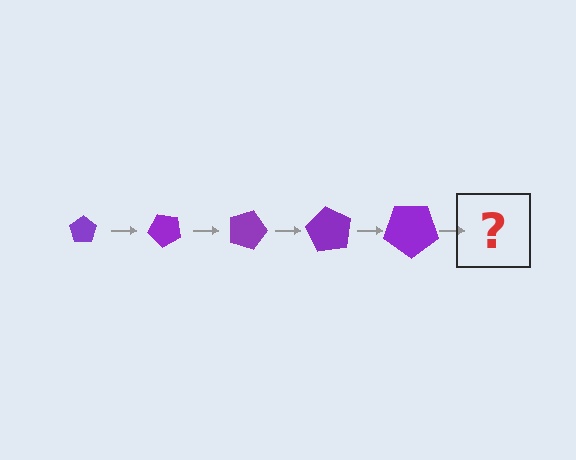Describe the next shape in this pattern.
It should be a pentagon, larger than the previous one and rotated 225 degrees from the start.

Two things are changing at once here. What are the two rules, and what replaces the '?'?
The two rules are that the pentagon grows larger each step and it rotates 45 degrees each step. The '?' should be a pentagon, larger than the previous one and rotated 225 degrees from the start.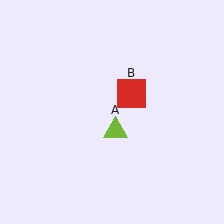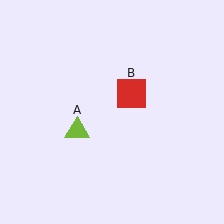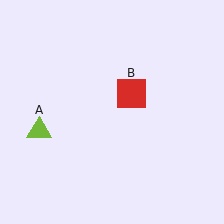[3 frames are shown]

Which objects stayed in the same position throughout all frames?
Red square (object B) remained stationary.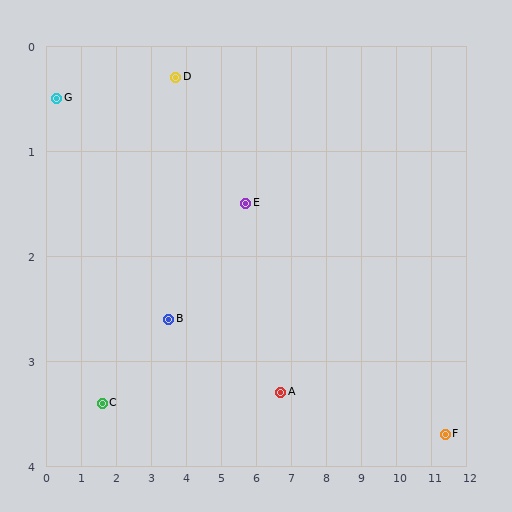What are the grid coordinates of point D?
Point D is at approximately (3.7, 0.3).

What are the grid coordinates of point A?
Point A is at approximately (6.7, 3.3).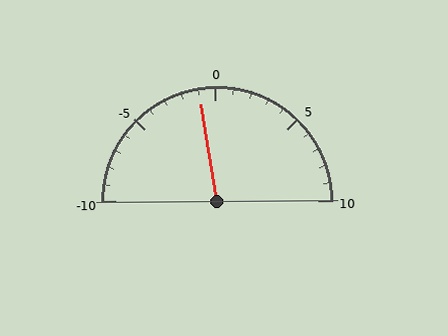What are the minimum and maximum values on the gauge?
The gauge ranges from -10 to 10.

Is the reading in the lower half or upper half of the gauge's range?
The reading is in the lower half of the range (-10 to 10).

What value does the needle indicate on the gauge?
The needle indicates approximately -1.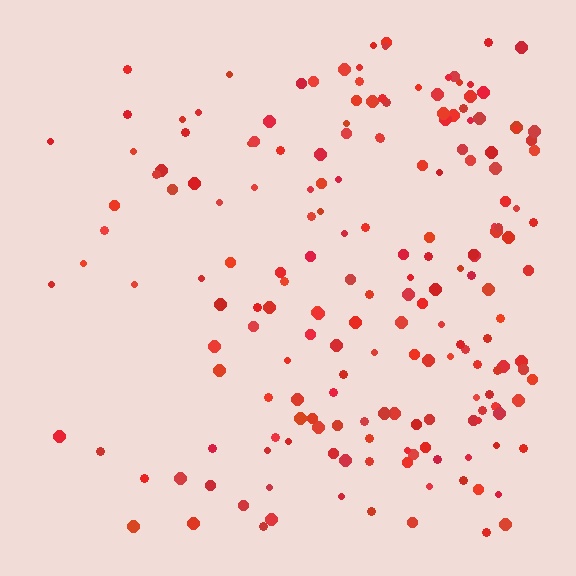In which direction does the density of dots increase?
From left to right, with the right side densest.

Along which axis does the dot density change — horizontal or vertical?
Horizontal.